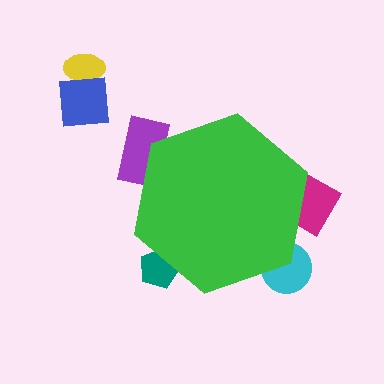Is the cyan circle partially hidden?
Yes, the cyan circle is partially hidden behind the green hexagon.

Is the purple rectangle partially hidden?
Yes, the purple rectangle is partially hidden behind the green hexagon.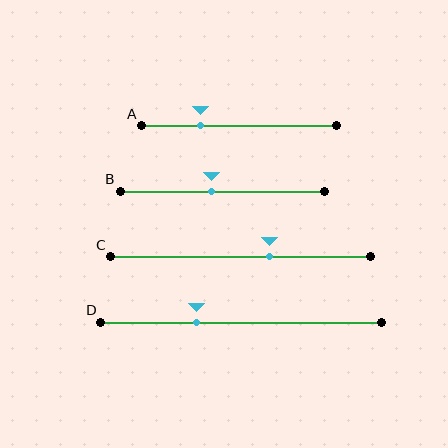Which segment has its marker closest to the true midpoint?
Segment B has its marker closest to the true midpoint.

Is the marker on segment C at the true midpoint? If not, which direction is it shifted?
No, the marker on segment C is shifted to the right by about 11% of the segment length.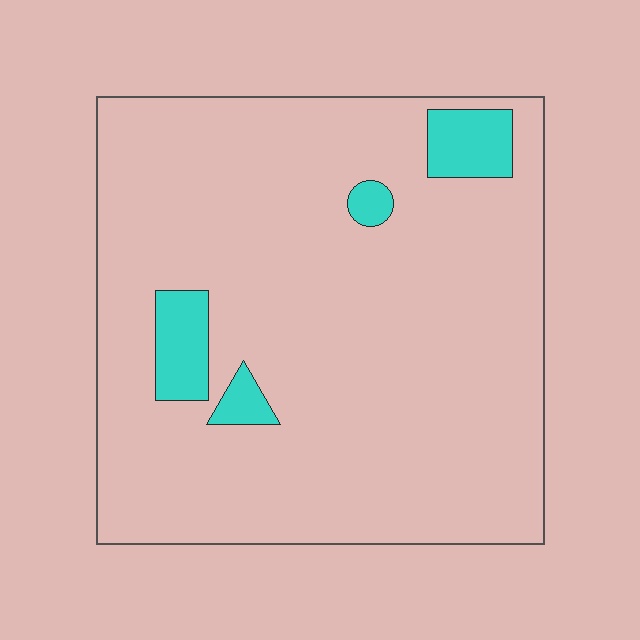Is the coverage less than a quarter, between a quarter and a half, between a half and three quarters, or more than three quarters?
Less than a quarter.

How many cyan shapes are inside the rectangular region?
4.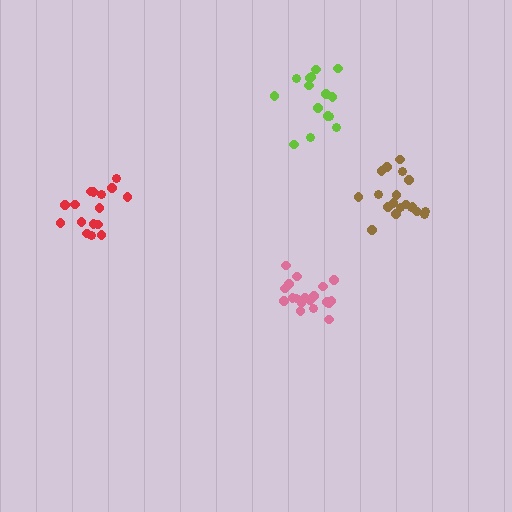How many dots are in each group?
Group 1: 15 dots, Group 2: 16 dots, Group 3: 19 dots, Group 4: 19 dots (69 total).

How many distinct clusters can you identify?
There are 4 distinct clusters.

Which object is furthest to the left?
The red cluster is leftmost.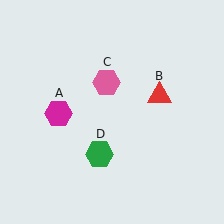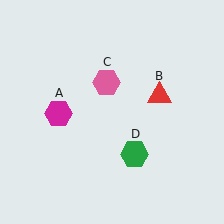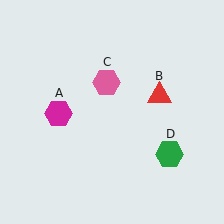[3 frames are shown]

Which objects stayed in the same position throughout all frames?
Magenta hexagon (object A) and red triangle (object B) and pink hexagon (object C) remained stationary.